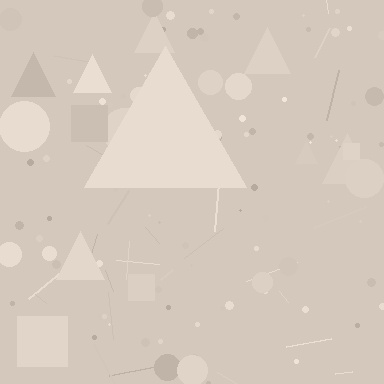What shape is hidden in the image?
A triangle is hidden in the image.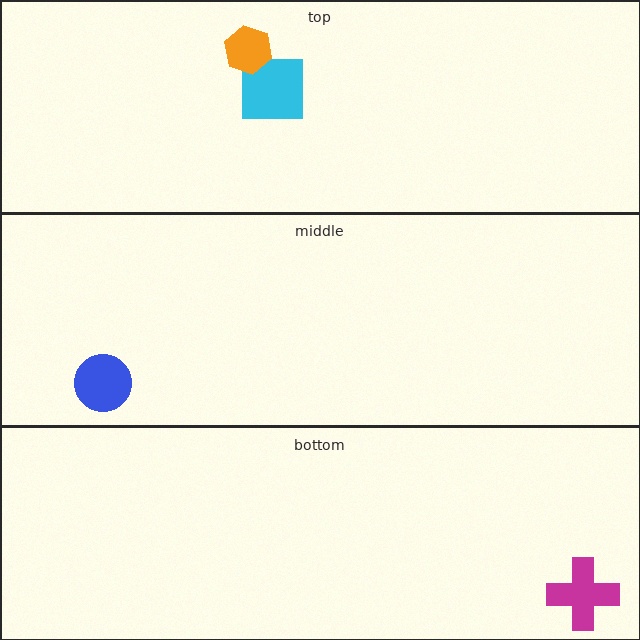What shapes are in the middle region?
The blue circle.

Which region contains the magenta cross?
The bottom region.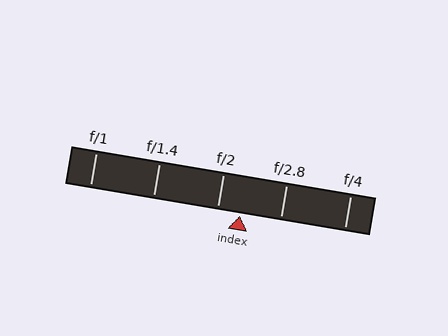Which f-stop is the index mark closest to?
The index mark is closest to f/2.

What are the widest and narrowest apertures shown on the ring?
The widest aperture shown is f/1 and the narrowest is f/4.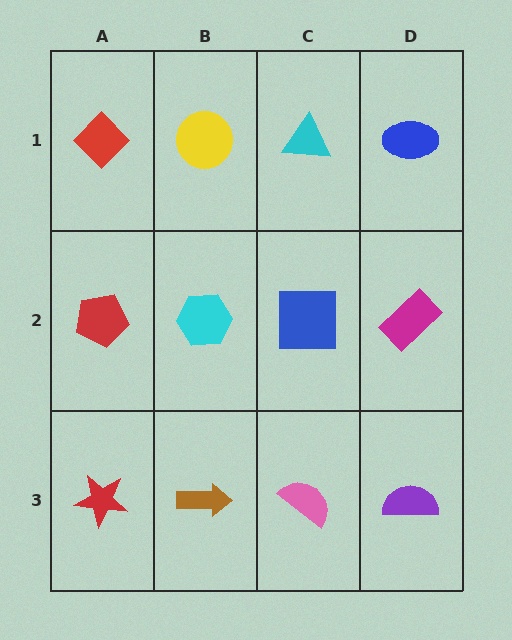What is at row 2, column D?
A magenta rectangle.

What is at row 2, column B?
A cyan hexagon.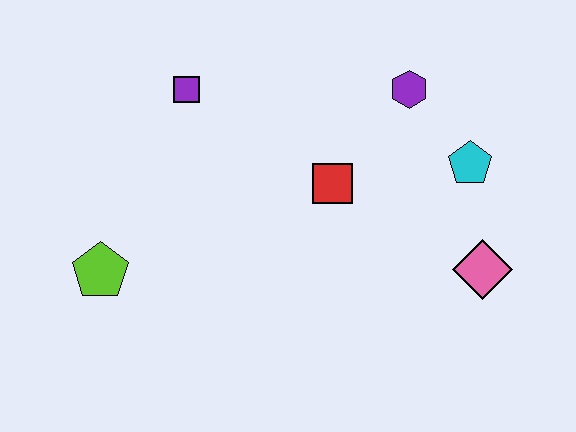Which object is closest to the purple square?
The red square is closest to the purple square.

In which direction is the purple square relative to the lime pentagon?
The purple square is above the lime pentagon.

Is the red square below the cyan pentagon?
Yes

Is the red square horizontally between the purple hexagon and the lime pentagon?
Yes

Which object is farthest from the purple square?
The pink diamond is farthest from the purple square.